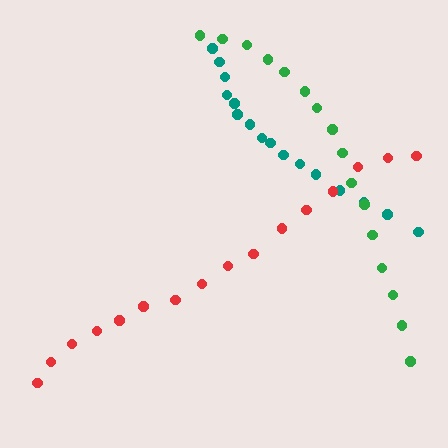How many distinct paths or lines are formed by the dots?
There are 3 distinct paths.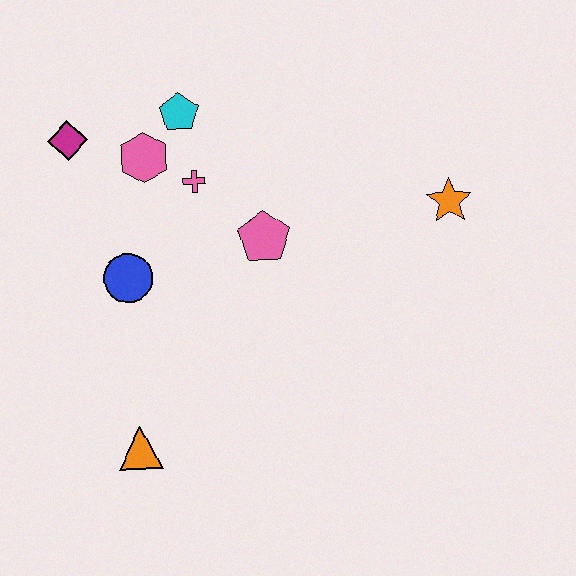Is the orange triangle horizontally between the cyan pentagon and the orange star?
No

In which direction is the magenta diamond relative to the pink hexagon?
The magenta diamond is to the left of the pink hexagon.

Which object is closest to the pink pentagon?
The pink cross is closest to the pink pentagon.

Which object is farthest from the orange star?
The orange triangle is farthest from the orange star.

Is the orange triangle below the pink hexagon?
Yes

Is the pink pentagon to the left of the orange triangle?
No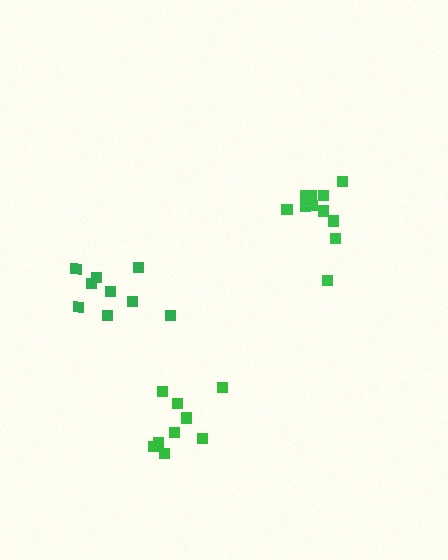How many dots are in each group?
Group 1: 9 dots, Group 2: 9 dots, Group 3: 11 dots (29 total).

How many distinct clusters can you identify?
There are 3 distinct clusters.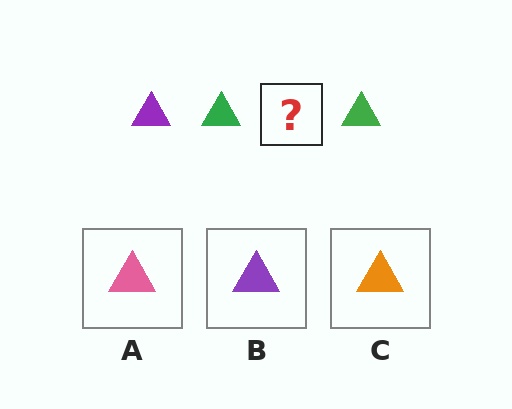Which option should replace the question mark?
Option B.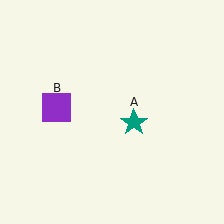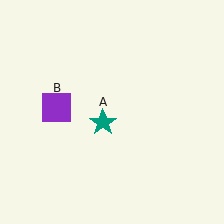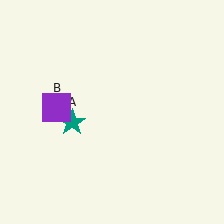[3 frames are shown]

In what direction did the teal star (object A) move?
The teal star (object A) moved left.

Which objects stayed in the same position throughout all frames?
Purple square (object B) remained stationary.